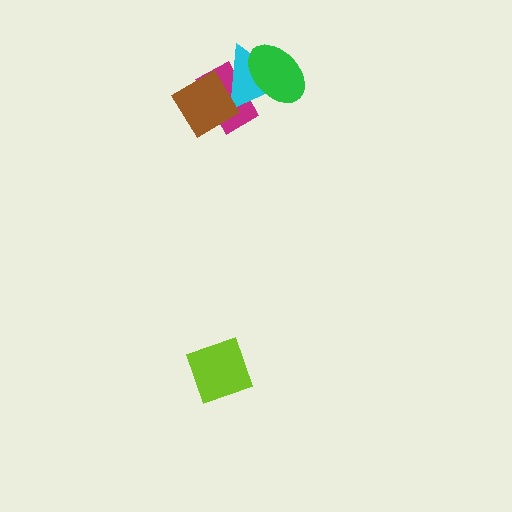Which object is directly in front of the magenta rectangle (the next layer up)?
The cyan triangle is directly in front of the magenta rectangle.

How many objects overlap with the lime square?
0 objects overlap with the lime square.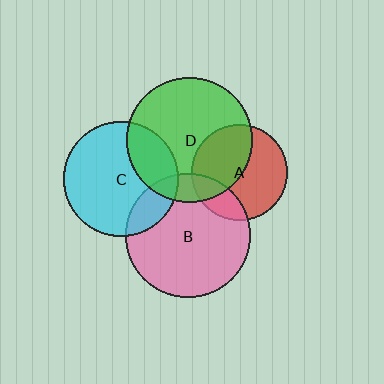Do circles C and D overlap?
Yes.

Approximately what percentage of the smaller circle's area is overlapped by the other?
Approximately 25%.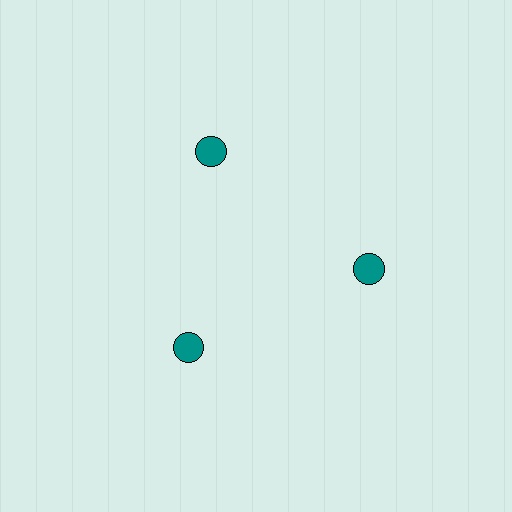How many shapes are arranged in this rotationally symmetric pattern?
There are 3 shapes, arranged in 3 groups of 1.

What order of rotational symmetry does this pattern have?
This pattern has 3-fold rotational symmetry.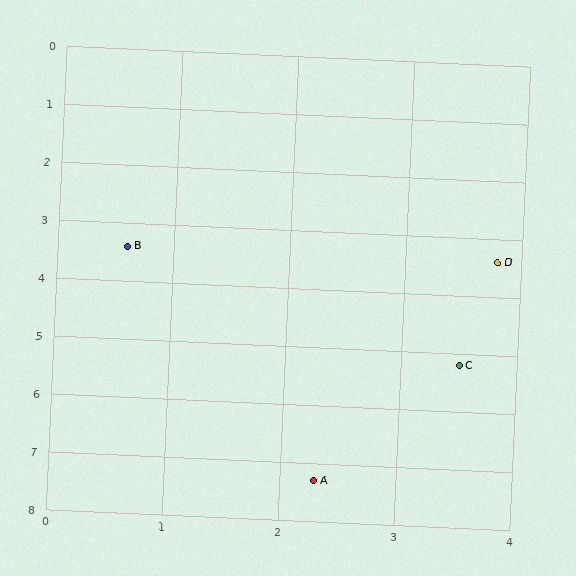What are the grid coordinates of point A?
Point A is at approximately (2.3, 7.3).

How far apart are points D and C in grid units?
Points D and C are about 1.8 grid units apart.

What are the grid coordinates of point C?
Point C is at approximately (3.5, 5.2).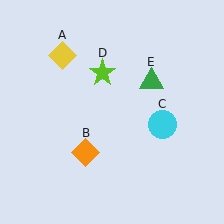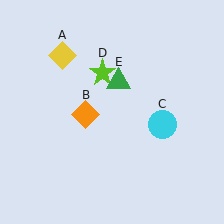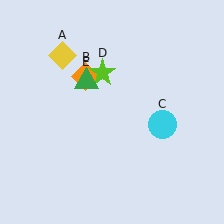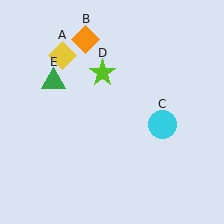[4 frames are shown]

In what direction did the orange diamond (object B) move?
The orange diamond (object B) moved up.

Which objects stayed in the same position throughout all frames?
Yellow diamond (object A) and cyan circle (object C) and lime star (object D) remained stationary.